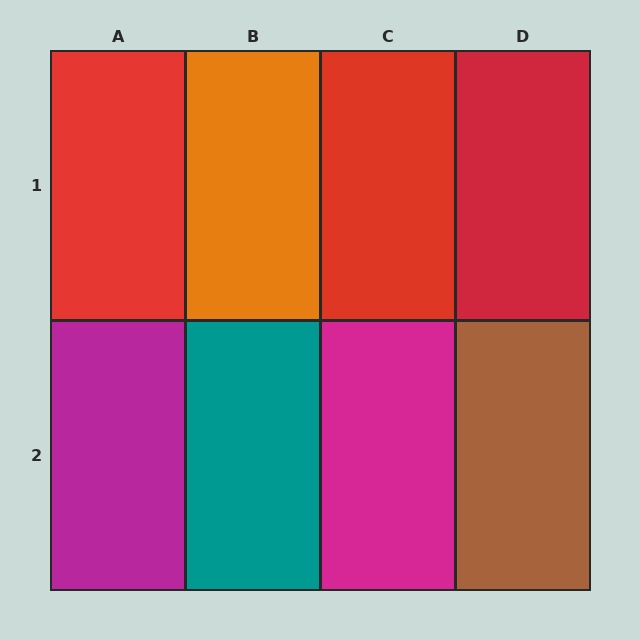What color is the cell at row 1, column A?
Red.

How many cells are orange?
1 cell is orange.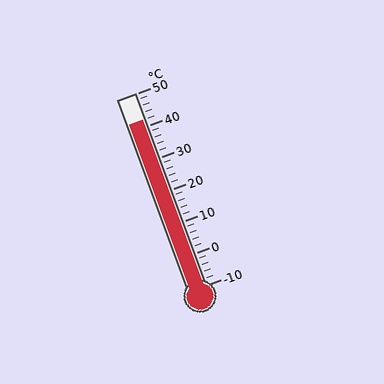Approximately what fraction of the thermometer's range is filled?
The thermometer is filled to approximately 85% of its range.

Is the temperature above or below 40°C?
The temperature is above 40°C.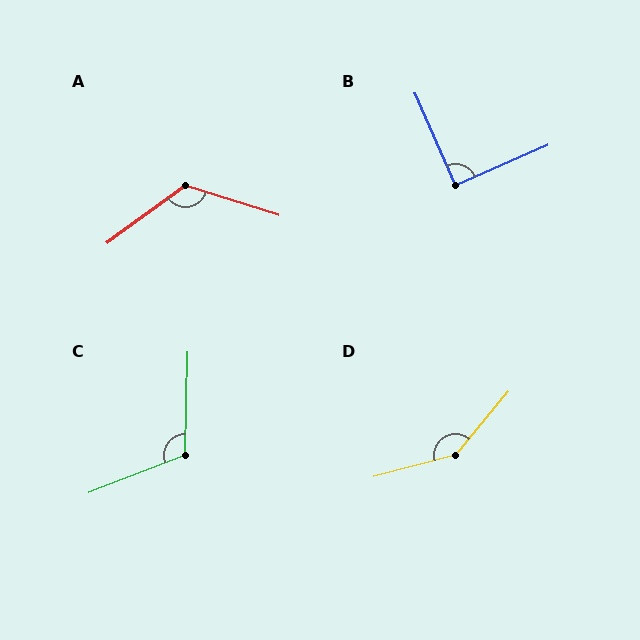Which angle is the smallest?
B, at approximately 90 degrees.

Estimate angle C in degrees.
Approximately 112 degrees.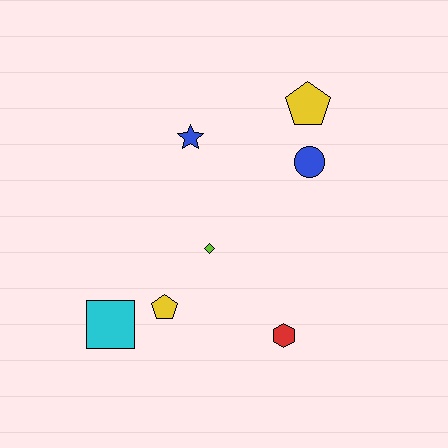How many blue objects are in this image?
There are 2 blue objects.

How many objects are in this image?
There are 7 objects.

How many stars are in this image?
There is 1 star.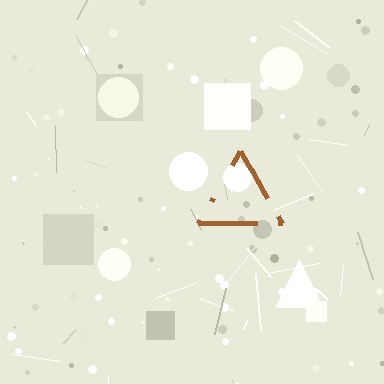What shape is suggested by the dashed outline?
The dashed outline suggests a triangle.